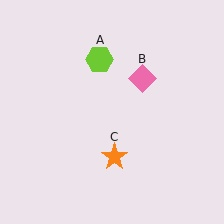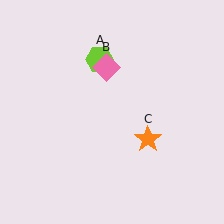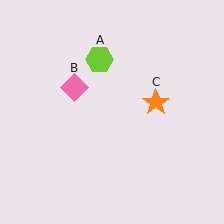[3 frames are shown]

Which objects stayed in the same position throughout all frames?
Lime hexagon (object A) remained stationary.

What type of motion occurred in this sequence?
The pink diamond (object B), orange star (object C) rotated counterclockwise around the center of the scene.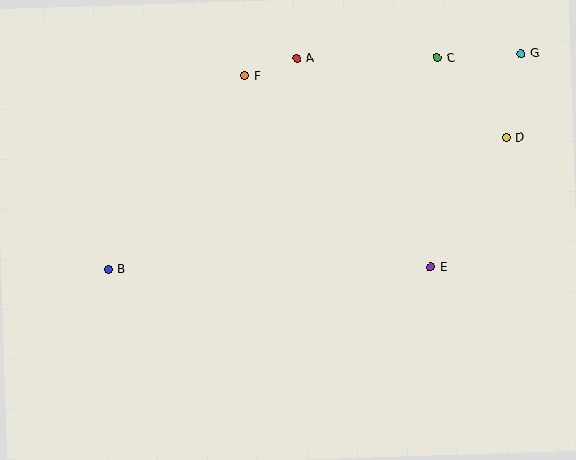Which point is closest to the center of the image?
Point E at (431, 267) is closest to the center.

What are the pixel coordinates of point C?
Point C is at (437, 58).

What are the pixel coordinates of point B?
Point B is at (108, 270).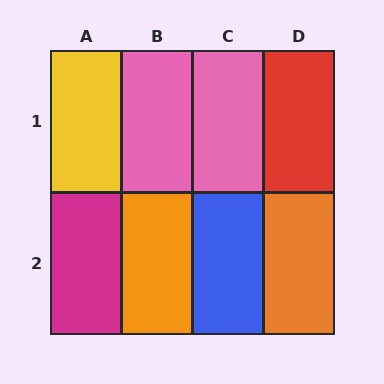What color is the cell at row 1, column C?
Pink.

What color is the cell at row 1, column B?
Pink.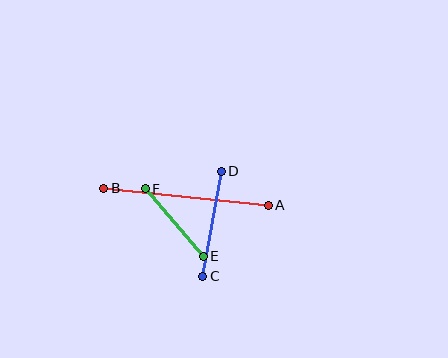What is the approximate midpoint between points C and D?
The midpoint is at approximately (212, 224) pixels.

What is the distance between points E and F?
The distance is approximately 89 pixels.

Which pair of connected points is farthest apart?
Points A and B are farthest apart.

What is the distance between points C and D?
The distance is approximately 107 pixels.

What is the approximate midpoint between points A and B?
The midpoint is at approximately (186, 197) pixels.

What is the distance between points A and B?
The distance is approximately 165 pixels.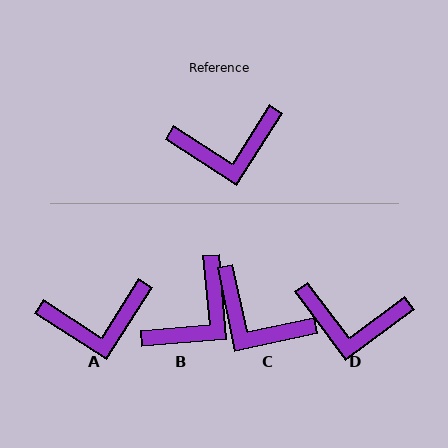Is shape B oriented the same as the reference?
No, it is off by about 38 degrees.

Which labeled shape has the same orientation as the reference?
A.